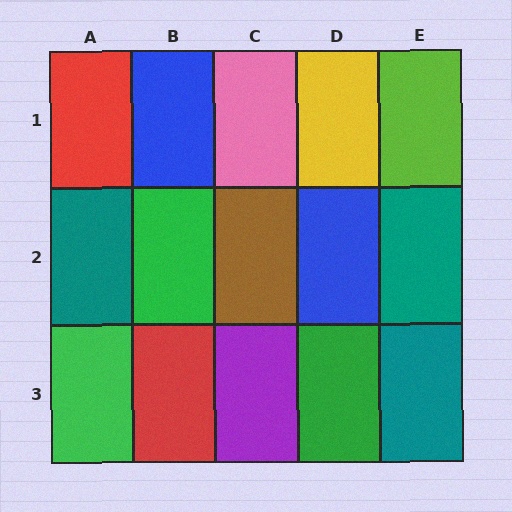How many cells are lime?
1 cell is lime.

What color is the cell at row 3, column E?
Teal.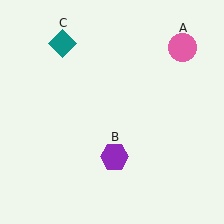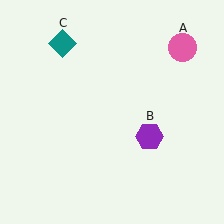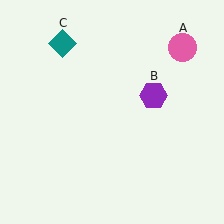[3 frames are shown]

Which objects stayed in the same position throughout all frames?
Pink circle (object A) and teal diamond (object C) remained stationary.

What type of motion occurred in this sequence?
The purple hexagon (object B) rotated counterclockwise around the center of the scene.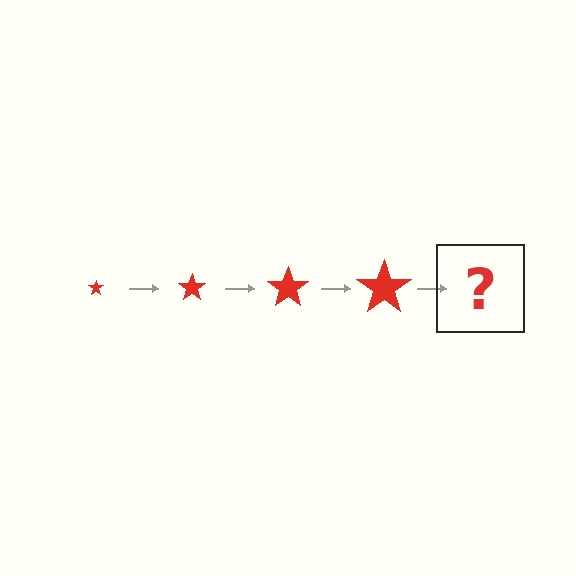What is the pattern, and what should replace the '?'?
The pattern is that the star gets progressively larger each step. The '?' should be a red star, larger than the previous one.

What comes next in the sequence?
The next element should be a red star, larger than the previous one.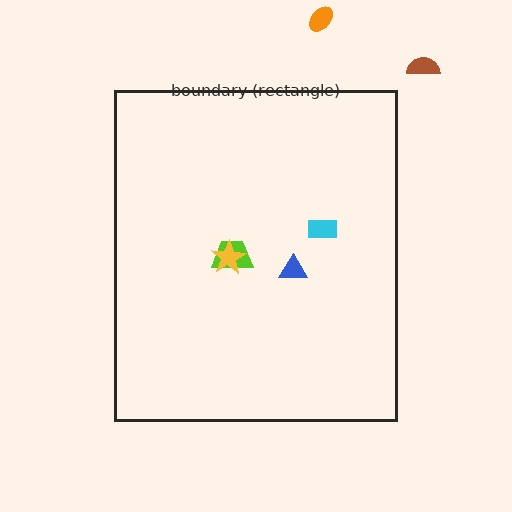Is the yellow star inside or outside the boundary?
Inside.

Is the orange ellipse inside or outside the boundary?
Outside.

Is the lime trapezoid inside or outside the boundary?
Inside.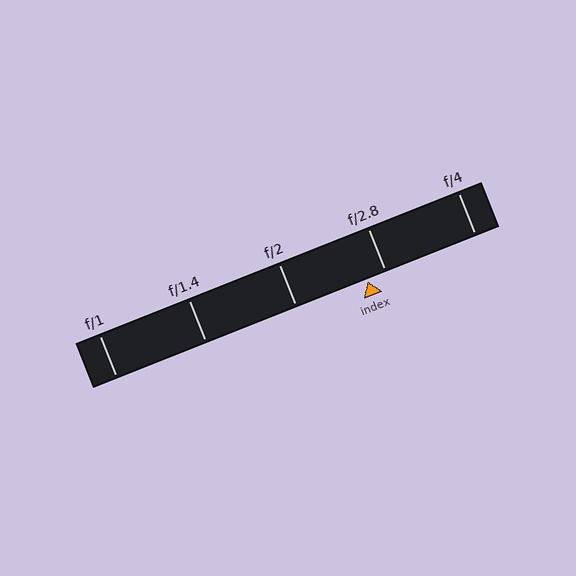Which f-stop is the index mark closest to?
The index mark is closest to f/2.8.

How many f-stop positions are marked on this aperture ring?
There are 5 f-stop positions marked.